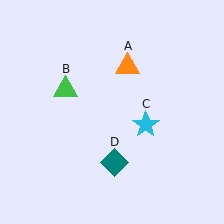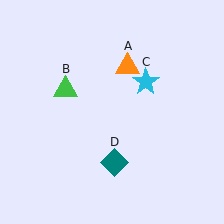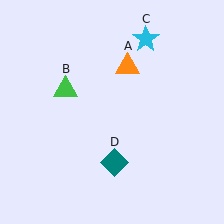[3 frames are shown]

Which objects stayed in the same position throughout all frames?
Orange triangle (object A) and green triangle (object B) and teal diamond (object D) remained stationary.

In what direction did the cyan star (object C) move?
The cyan star (object C) moved up.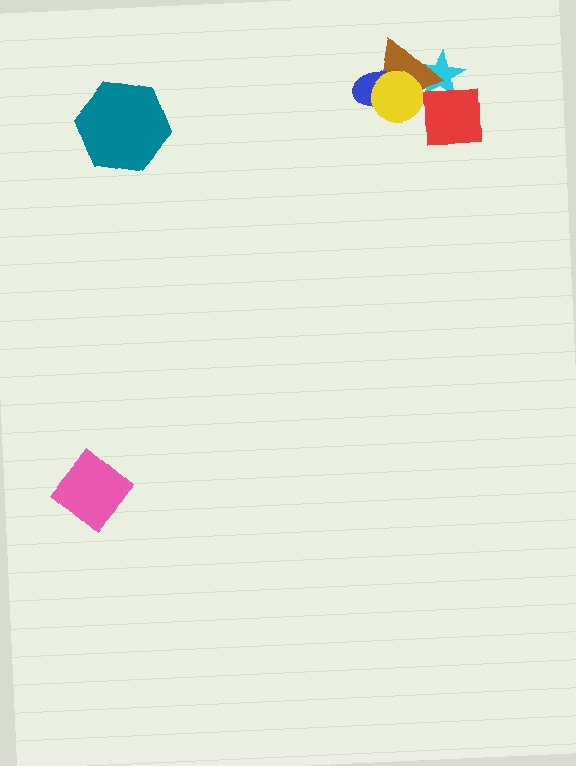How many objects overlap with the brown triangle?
4 objects overlap with the brown triangle.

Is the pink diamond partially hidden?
No, no other shape covers it.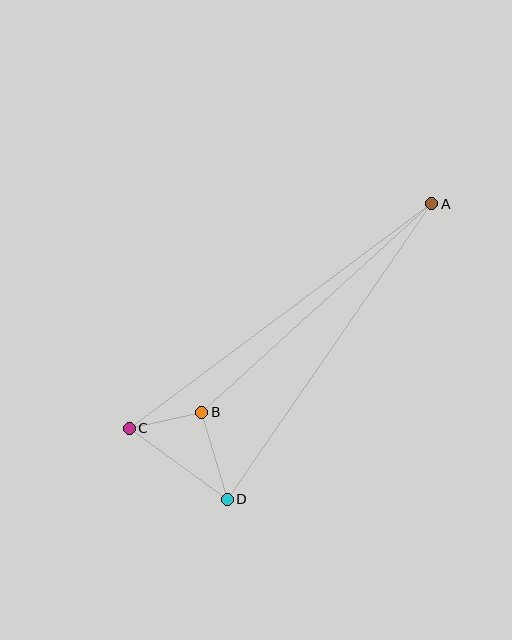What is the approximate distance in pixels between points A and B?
The distance between A and B is approximately 310 pixels.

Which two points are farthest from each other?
Points A and C are farthest from each other.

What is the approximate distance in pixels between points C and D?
The distance between C and D is approximately 121 pixels.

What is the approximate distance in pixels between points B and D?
The distance between B and D is approximately 91 pixels.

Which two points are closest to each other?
Points B and C are closest to each other.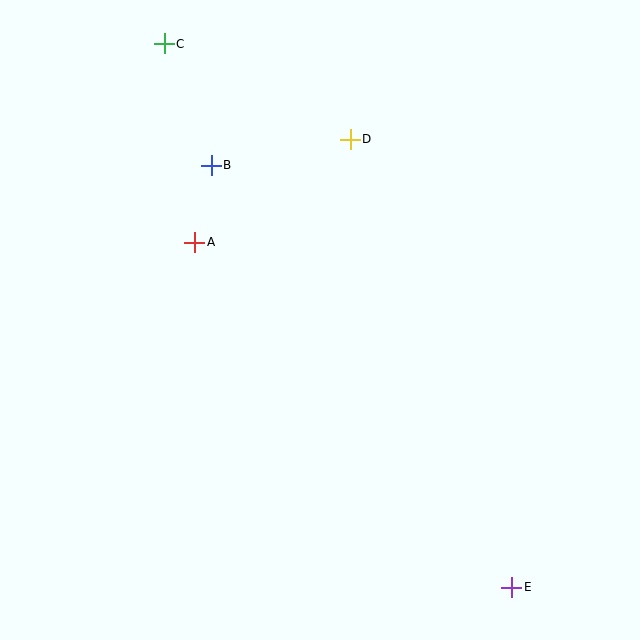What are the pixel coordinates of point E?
Point E is at (511, 587).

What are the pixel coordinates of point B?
Point B is at (211, 165).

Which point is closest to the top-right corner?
Point D is closest to the top-right corner.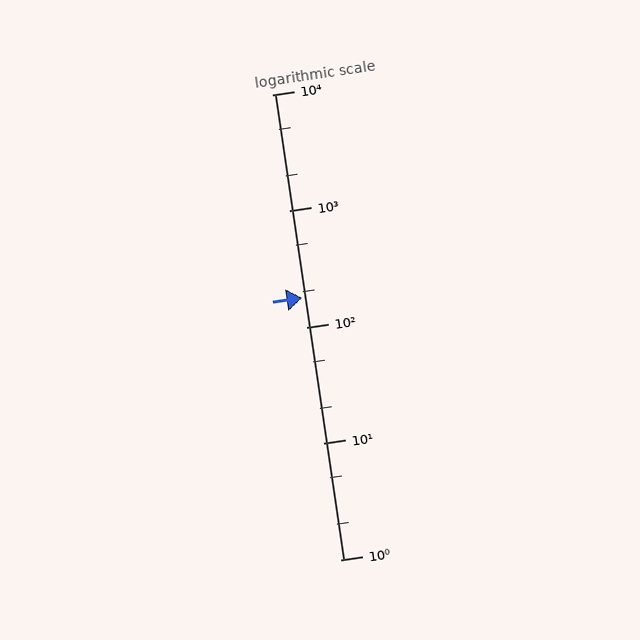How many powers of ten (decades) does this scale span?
The scale spans 4 decades, from 1 to 10000.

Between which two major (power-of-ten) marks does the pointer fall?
The pointer is between 100 and 1000.